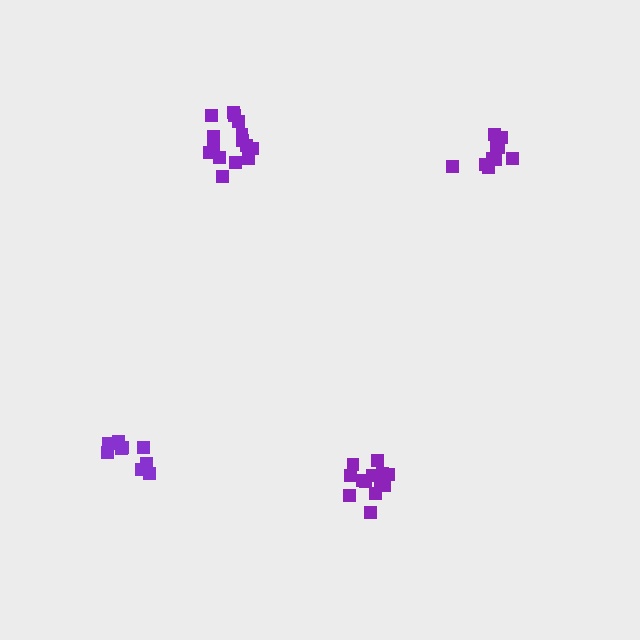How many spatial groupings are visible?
There are 4 spatial groupings.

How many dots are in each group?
Group 1: 14 dots, Group 2: 11 dots, Group 3: 9 dots, Group 4: 15 dots (49 total).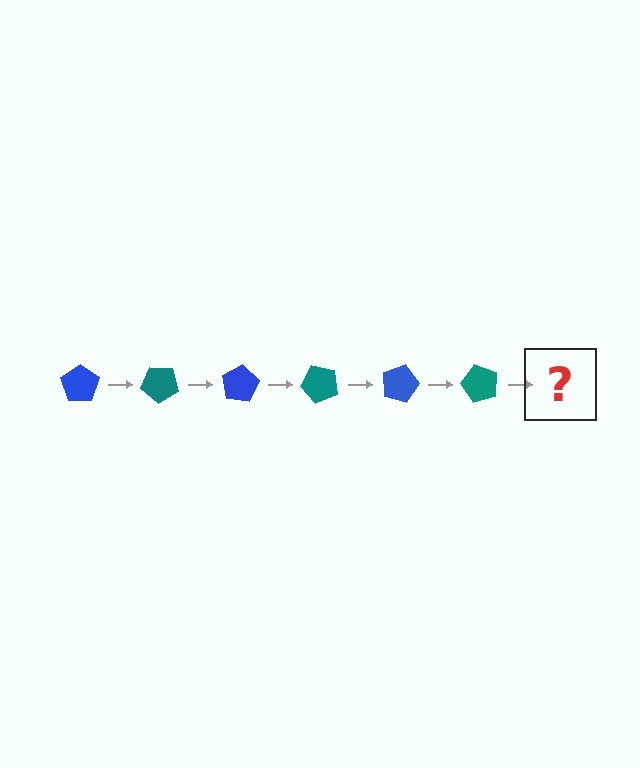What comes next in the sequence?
The next element should be a blue pentagon, rotated 240 degrees from the start.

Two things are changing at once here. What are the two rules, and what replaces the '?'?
The two rules are that it rotates 40 degrees each step and the color cycles through blue and teal. The '?' should be a blue pentagon, rotated 240 degrees from the start.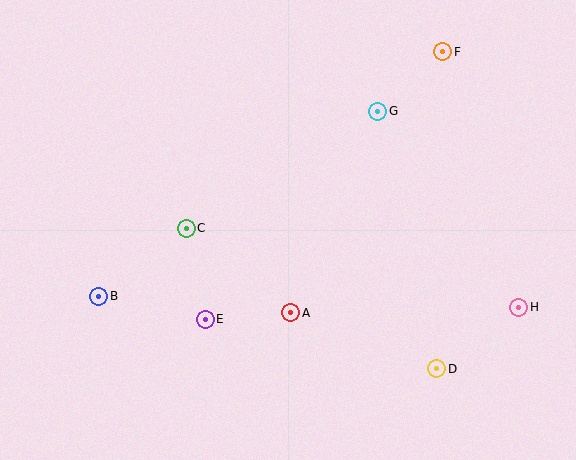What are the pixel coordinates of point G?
Point G is at (378, 111).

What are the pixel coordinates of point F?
Point F is at (443, 52).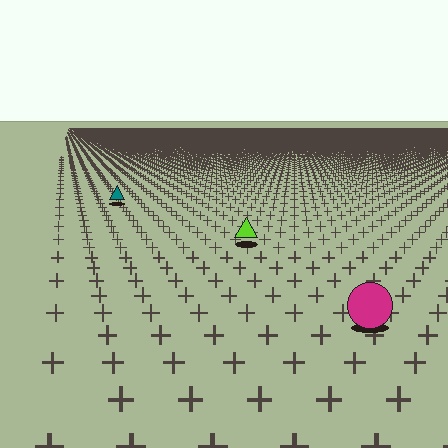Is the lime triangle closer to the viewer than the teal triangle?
Yes. The lime triangle is closer — you can tell from the texture gradient: the ground texture is coarser near it.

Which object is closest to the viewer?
The magenta circle is closest. The texture marks near it are larger and more spread out.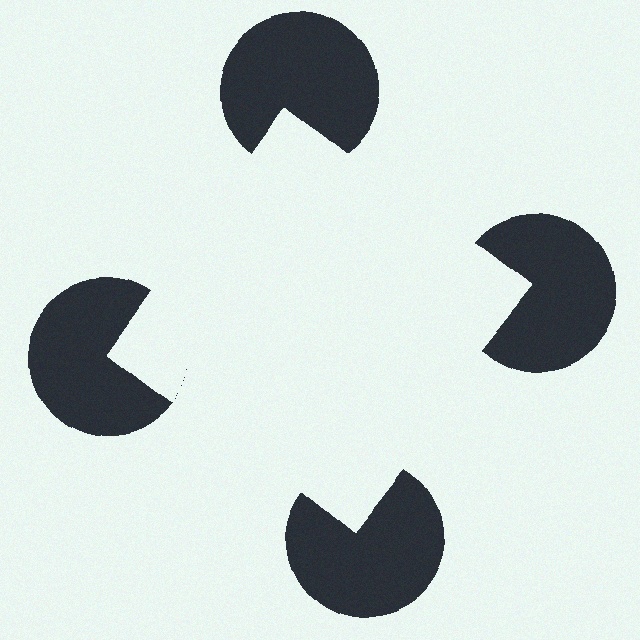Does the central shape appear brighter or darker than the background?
It typically appears slightly brighter than the background, even though no actual brightness change is drawn.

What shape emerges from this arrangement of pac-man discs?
An illusory square — its edges are inferred from the aligned wedge cuts in the pac-man discs, not physically drawn.